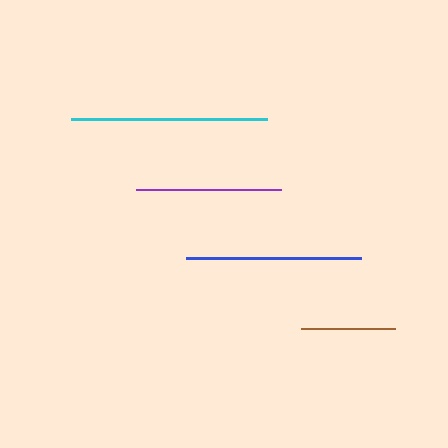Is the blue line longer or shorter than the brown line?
The blue line is longer than the brown line.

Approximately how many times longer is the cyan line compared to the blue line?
The cyan line is approximately 1.1 times the length of the blue line.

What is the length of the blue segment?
The blue segment is approximately 175 pixels long.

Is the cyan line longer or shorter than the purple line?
The cyan line is longer than the purple line.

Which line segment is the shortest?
The brown line is the shortest at approximately 94 pixels.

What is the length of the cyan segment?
The cyan segment is approximately 196 pixels long.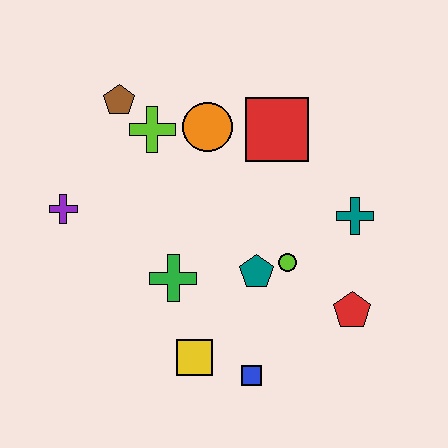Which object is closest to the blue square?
The yellow square is closest to the blue square.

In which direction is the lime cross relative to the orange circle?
The lime cross is to the left of the orange circle.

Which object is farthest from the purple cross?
The red pentagon is farthest from the purple cross.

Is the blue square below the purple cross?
Yes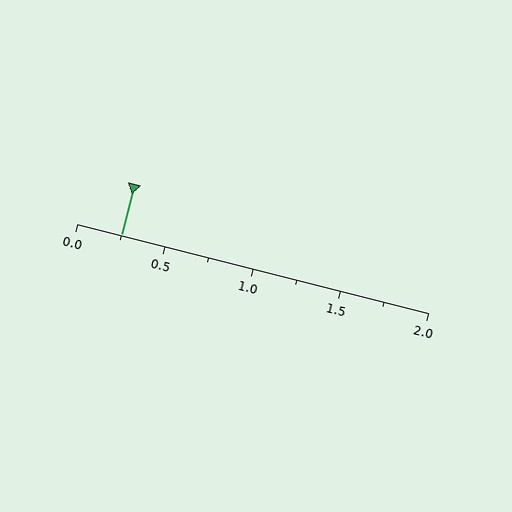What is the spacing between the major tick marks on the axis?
The major ticks are spaced 0.5 apart.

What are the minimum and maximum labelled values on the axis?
The axis runs from 0.0 to 2.0.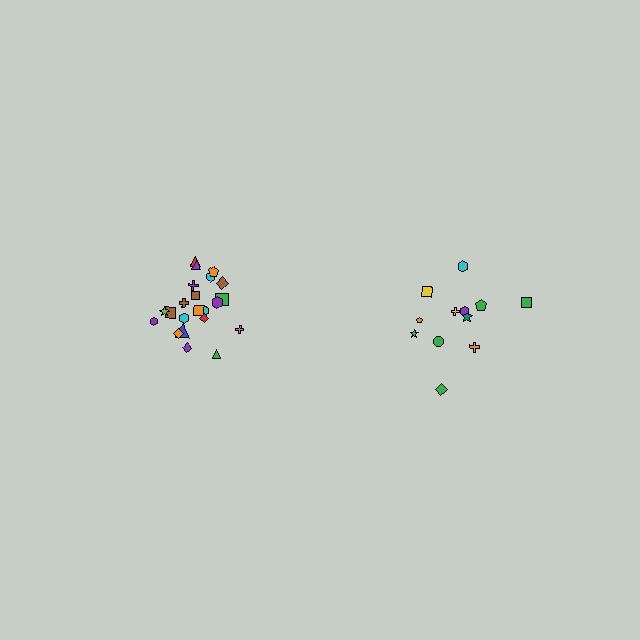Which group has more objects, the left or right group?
The left group.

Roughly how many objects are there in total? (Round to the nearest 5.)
Roughly 35 objects in total.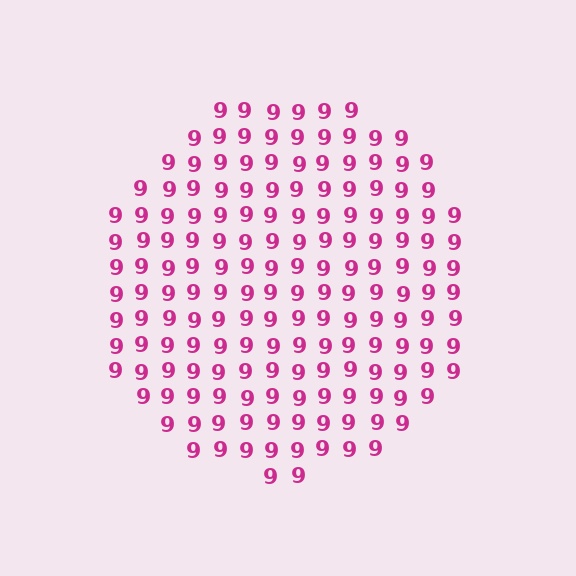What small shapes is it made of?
It is made of small digit 9's.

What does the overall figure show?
The overall figure shows a circle.